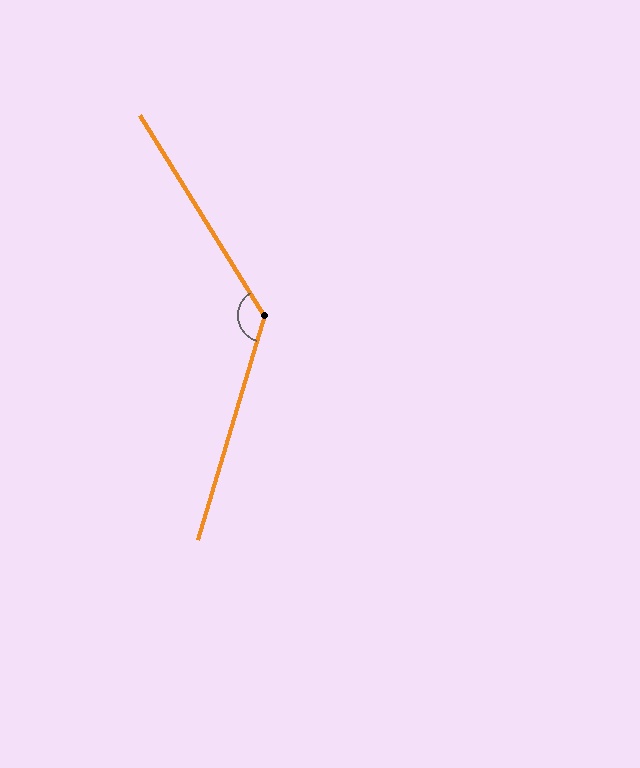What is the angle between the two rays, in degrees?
Approximately 132 degrees.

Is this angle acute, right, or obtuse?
It is obtuse.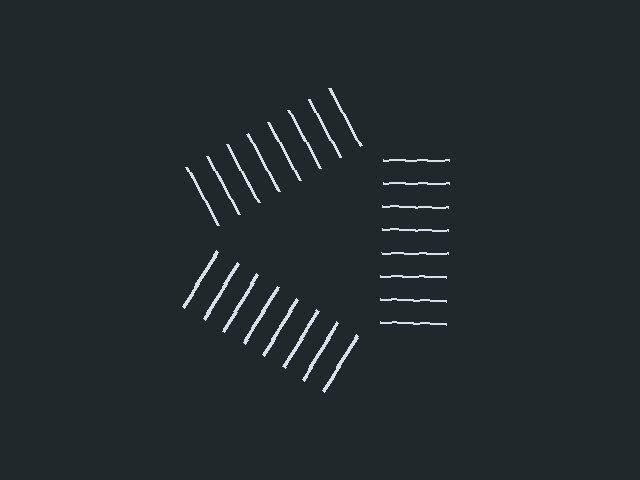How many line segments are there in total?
24 — 8 along each of the 3 edges.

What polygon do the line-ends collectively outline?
An illusory triangle — the line segments terminate on its edges but no continuous stroke is drawn.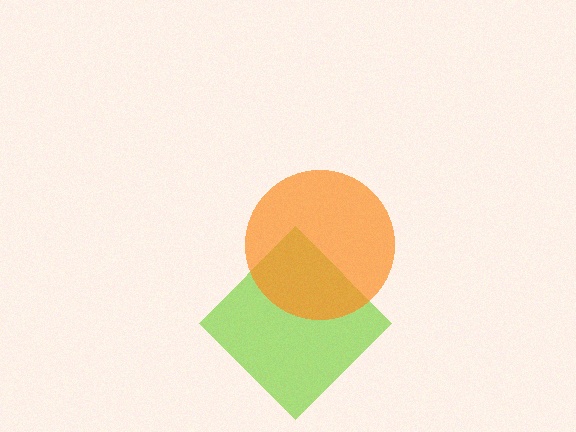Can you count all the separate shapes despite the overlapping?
Yes, there are 2 separate shapes.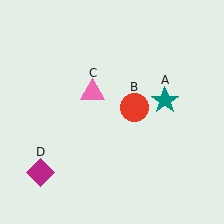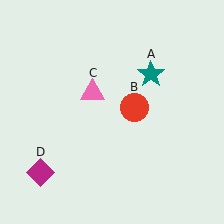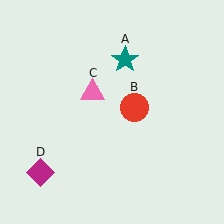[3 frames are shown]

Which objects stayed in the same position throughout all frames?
Red circle (object B) and pink triangle (object C) and magenta diamond (object D) remained stationary.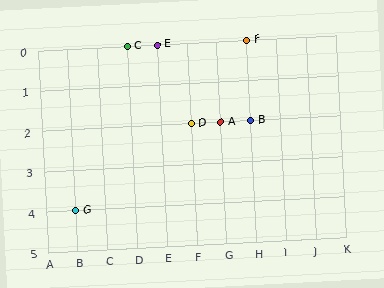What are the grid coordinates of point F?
Point F is at grid coordinates (H, 0).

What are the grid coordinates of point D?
Point D is at grid coordinates (F, 2).